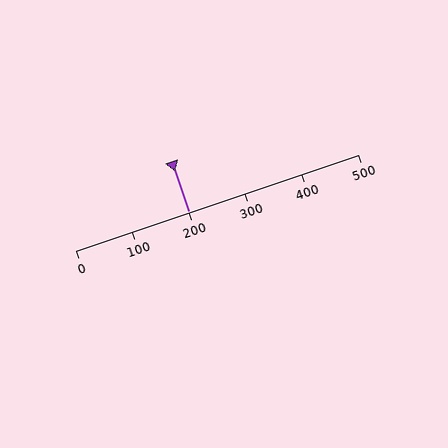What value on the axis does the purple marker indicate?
The marker indicates approximately 200.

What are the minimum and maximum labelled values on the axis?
The axis runs from 0 to 500.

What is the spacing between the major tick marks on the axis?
The major ticks are spaced 100 apart.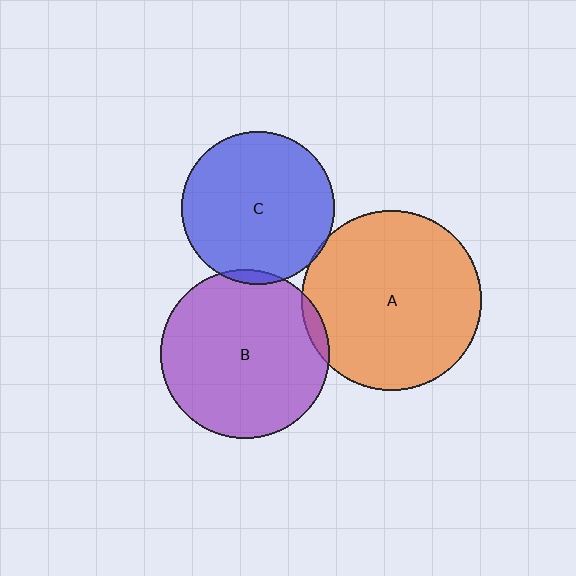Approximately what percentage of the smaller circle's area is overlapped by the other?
Approximately 5%.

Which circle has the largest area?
Circle A (orange).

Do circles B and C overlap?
Yes.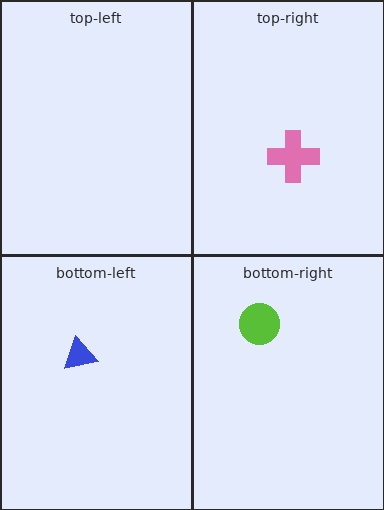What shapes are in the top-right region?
The pink cross.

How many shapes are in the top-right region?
1.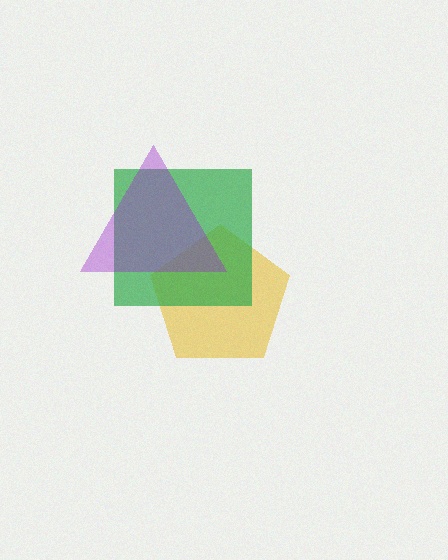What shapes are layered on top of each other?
The layered shapes are: a yellow pentagon, a green square, a purple triangle.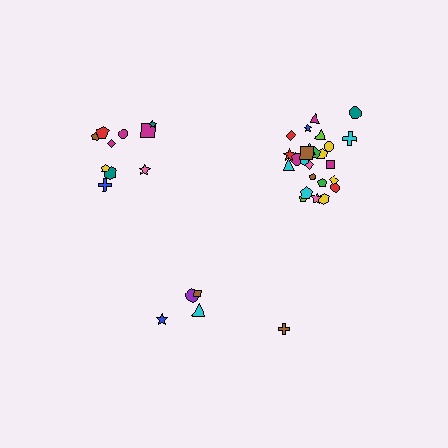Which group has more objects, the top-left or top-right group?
The top-right group.